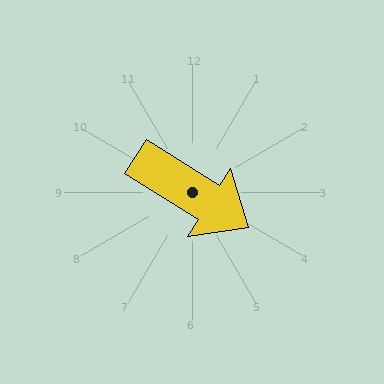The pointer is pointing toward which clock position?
Roughly 4 o'clock.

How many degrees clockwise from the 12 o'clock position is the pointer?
Approximately 122 degrees.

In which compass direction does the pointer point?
Southeast.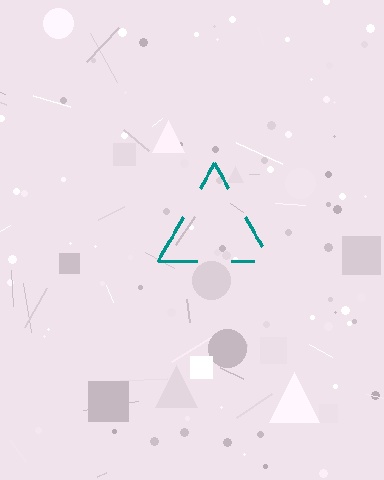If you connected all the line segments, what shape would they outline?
They would outline a triangle.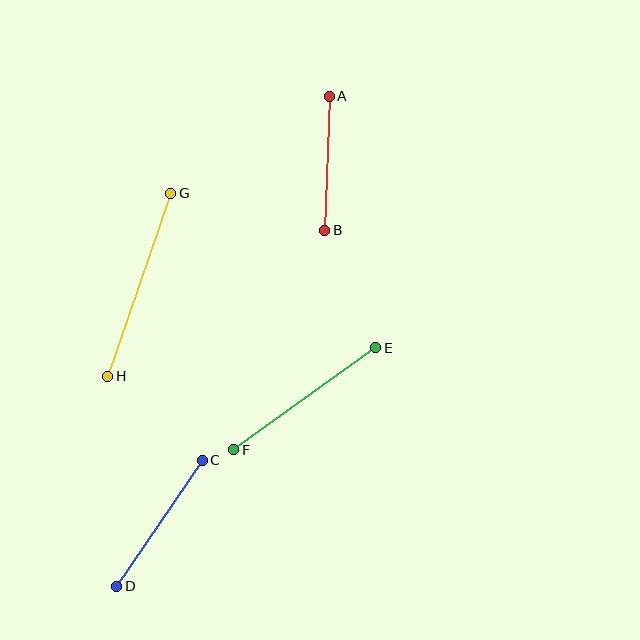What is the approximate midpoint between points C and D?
The midpoint is at approximately (160, 523) pixels.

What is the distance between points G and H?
The distance is approximately 193 pixels.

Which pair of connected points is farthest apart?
Points G and H are farthest apart.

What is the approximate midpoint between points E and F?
The midpoint is at approximately (305, 399) pixels.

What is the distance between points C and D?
The distance is approximately 152 pixels.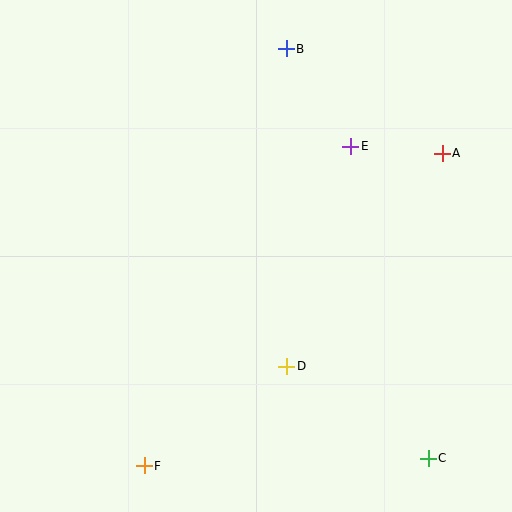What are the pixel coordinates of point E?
Point E is at (351, 146).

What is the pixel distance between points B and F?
The distance between B and F is 441 pixels.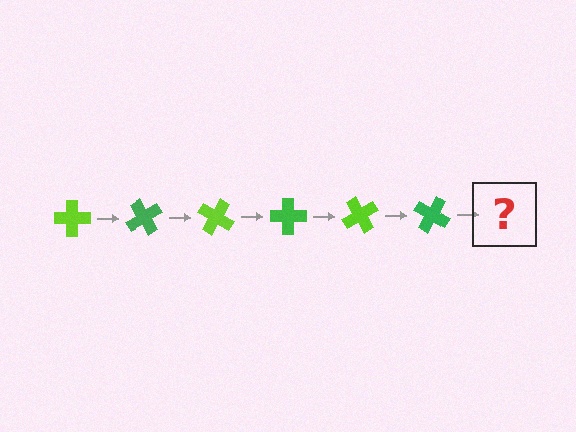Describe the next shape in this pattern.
It should be a lime cross, rotated 360 degrees from the start.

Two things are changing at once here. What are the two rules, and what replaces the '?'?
The two rules are that it rotates 60 degrees each step and the color cycles through lime and green. The '?' should be a lime cross, rotated 360 degrees from the start.